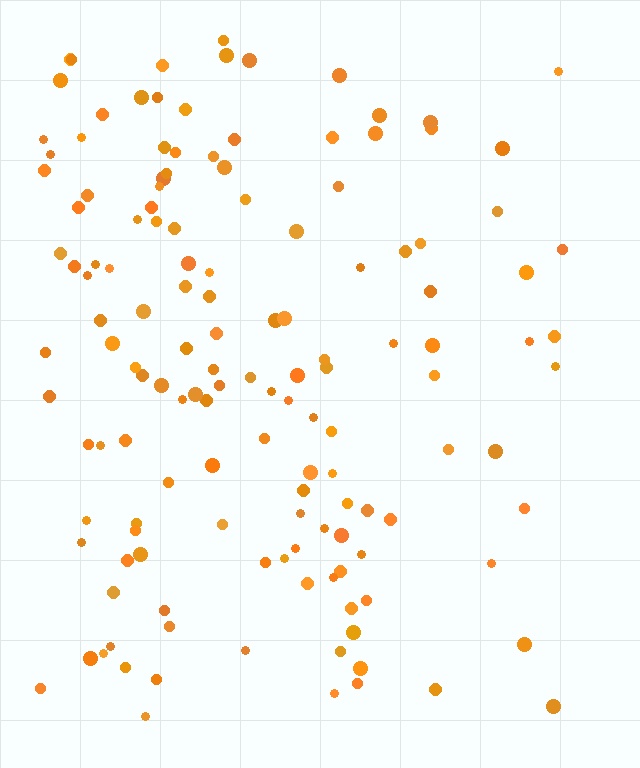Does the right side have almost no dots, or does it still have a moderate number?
Still a moderate number, just noticeably fewer than the left.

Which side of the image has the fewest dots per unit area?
The right.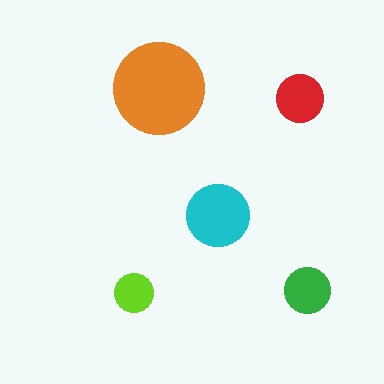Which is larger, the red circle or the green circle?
The red one.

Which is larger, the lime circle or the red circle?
The red one.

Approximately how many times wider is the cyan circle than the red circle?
About 1.5 times wider.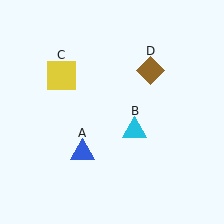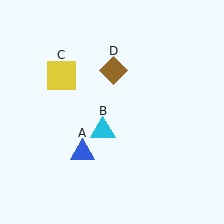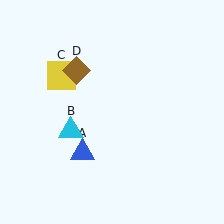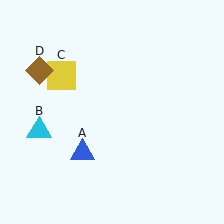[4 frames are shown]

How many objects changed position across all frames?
2 objects changed position: cyan triangle (object B), brown diamond (object D).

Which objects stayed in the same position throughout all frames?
Blue triangle (object A) and yellow square (object C) remained stationary.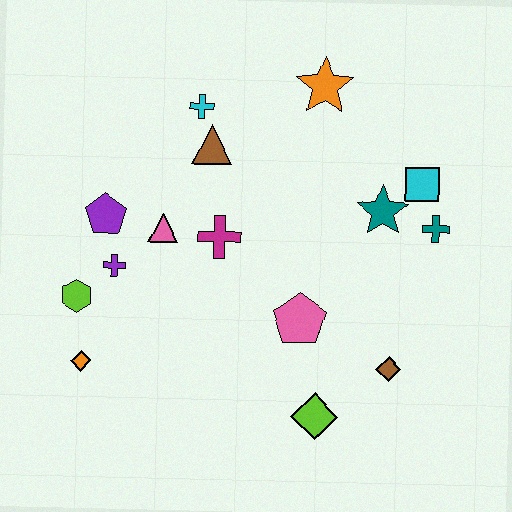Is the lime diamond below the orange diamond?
Yes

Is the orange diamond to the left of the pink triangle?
Yes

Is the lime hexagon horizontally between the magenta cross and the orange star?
No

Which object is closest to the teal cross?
The cyan square is closest to the teal cross.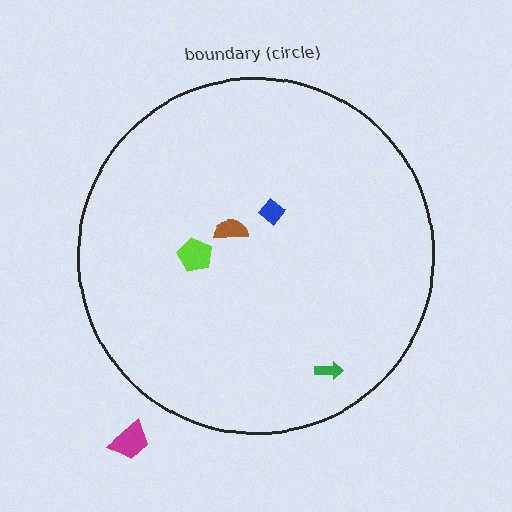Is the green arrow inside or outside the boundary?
Inside.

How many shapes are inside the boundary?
4 inside, 1 outside.